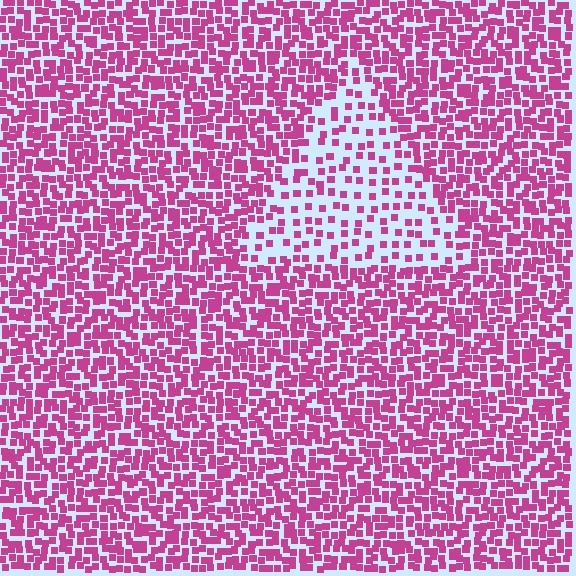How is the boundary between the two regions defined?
The boundary is defined by a change in element density (approximately 2.3x ratio). All elements are the same color, size, and shape.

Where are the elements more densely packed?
The elements are more densely packed outside the triangle boundary.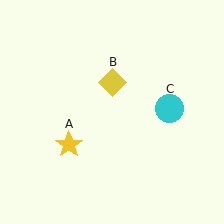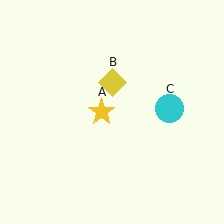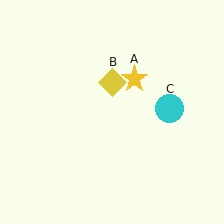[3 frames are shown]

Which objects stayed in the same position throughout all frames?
Yellow diamond (object B) and cyan circle (object C) remained stationary.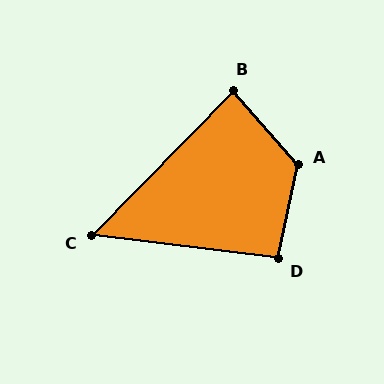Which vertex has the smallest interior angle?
C, at approximately 53 degrees.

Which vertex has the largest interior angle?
A, at approximately 127 degrees.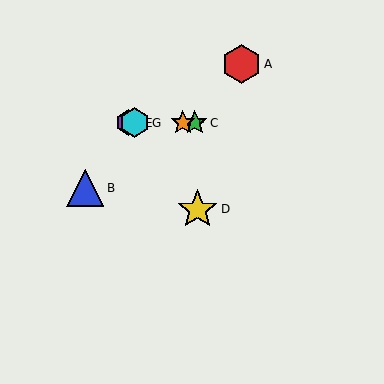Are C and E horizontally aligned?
Yes, both are at y≈123.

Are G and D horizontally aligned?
No, G is at y≈123 and D is at y≈209.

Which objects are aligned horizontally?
Objects C, E, F, G are aligned horizontally.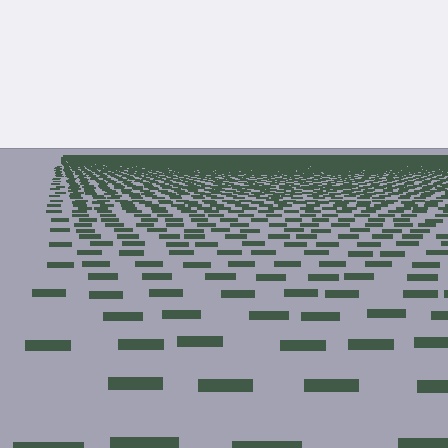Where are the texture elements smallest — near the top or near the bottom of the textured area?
Near the top.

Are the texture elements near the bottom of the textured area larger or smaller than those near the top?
Larger. Near the bottom, elements are closer to the viewer and appear at a bigger on-screen size.